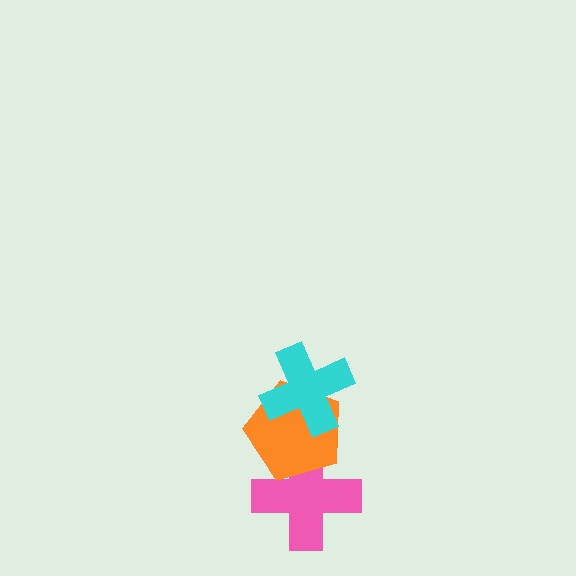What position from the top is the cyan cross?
The cyan cross is 1st from the top.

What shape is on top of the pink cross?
The orange pentagon is on top of the pink cross.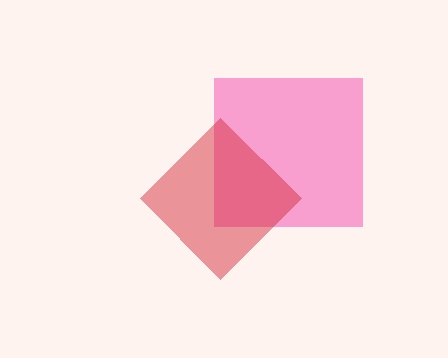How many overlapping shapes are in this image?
There are 2 overlapping shapes in the image.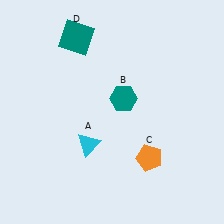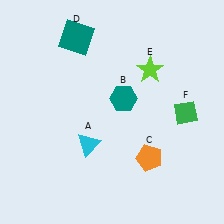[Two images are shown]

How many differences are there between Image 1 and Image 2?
There are 2 differences between the two images.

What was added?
A lime star (E), a green diamond (F) were added in Image 2.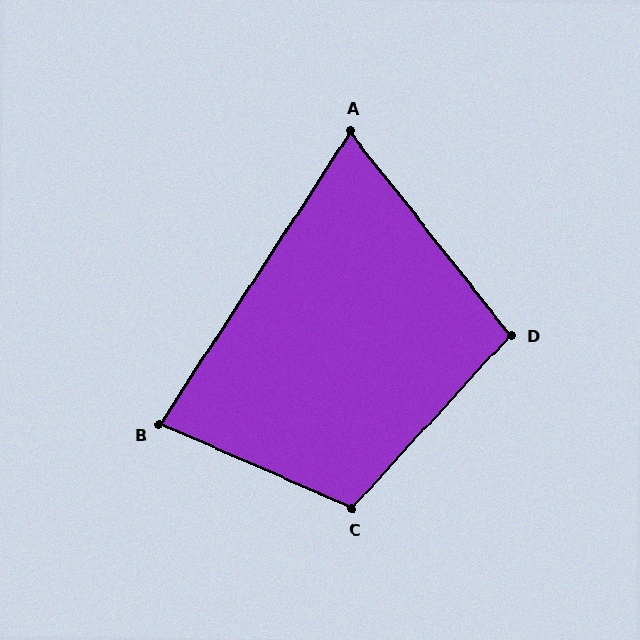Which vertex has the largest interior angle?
C, at approximately 109 degrees.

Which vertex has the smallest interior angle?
A, at approximately 71 degrees.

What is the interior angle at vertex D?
Approximately 99 degrees (obtuse).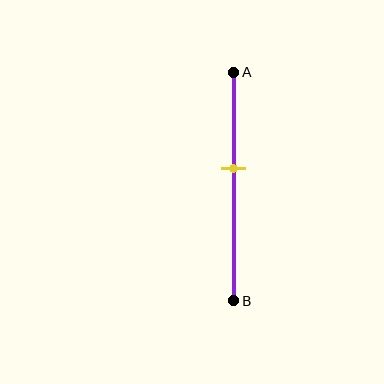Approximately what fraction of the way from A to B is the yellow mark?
The yellow mark is approximately 40% of the way from A to B.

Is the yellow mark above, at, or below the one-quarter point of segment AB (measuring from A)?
The yellow mark is below the one-quarter point of segment AB.